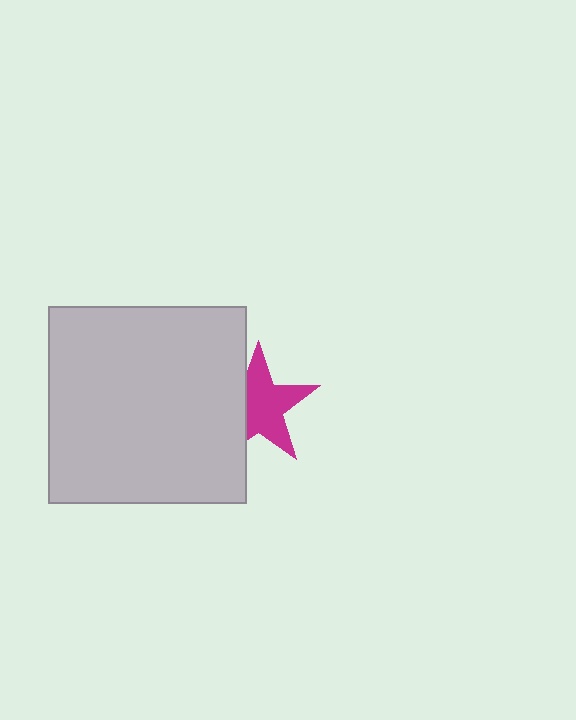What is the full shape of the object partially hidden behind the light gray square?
The partially hidden object is a magenta star.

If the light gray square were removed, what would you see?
You would see the complete magenta star.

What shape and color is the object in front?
The object in front is a light gray square.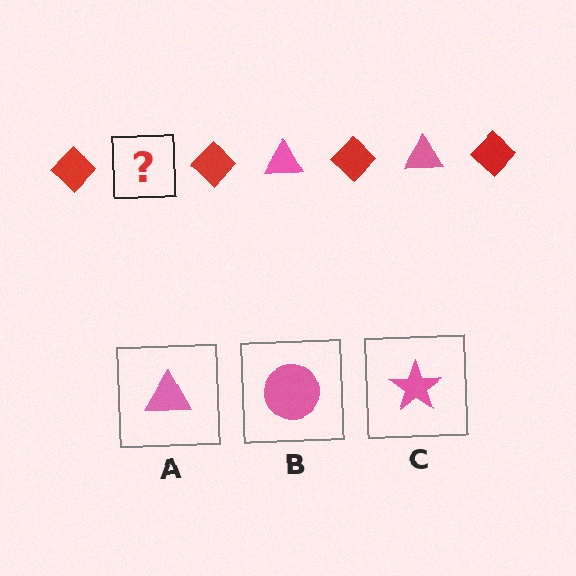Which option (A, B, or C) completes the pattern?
A.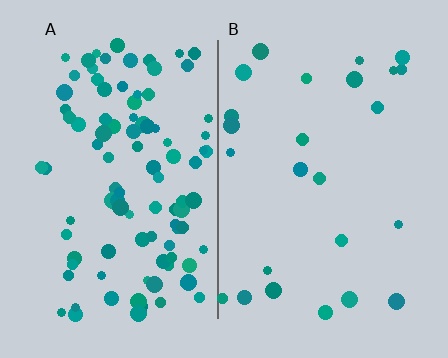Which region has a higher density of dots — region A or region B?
A (the left).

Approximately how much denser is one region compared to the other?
Approximately 3.8× — region A over region B.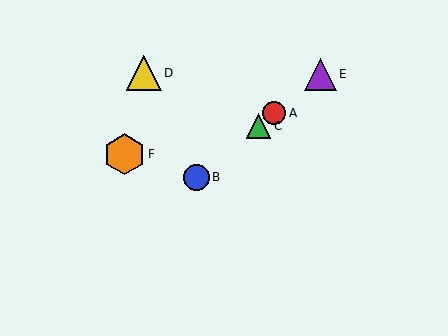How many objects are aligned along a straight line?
4 objects (A, B, C, E) are aligned along a straight line.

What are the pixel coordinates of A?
Object A is at (274, 113).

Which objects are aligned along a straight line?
Objects A, B, C, E are aligned along a straight line.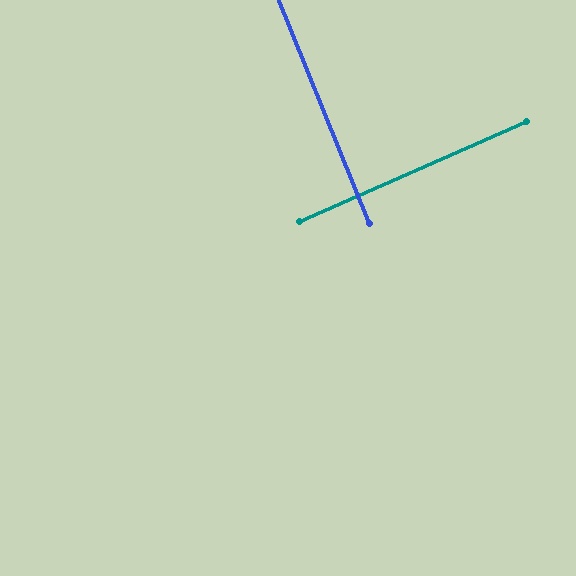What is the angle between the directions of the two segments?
Approximately 88 degrees.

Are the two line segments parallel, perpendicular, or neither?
Perpendicular — they meet at approximately 88°.